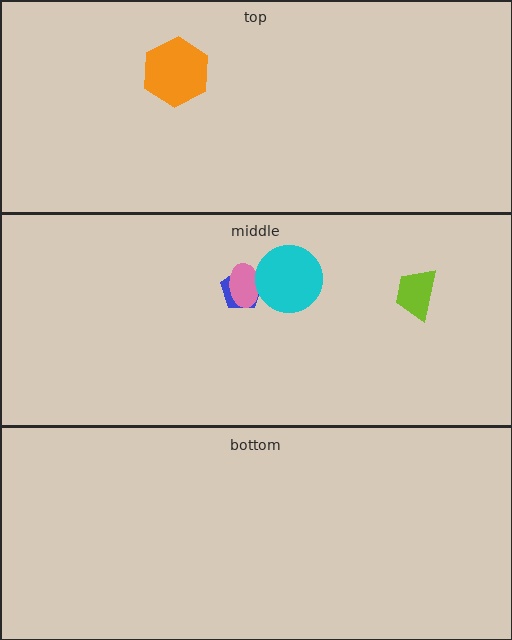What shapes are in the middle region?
The blue pentagon, the pink ellipse, the lime trapezoid, the cyan circle.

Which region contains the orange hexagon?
The top region.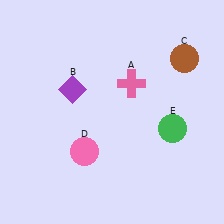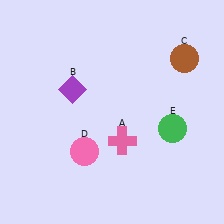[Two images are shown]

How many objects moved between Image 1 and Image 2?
1 object moved between the two images.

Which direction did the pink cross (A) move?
The pink cross (A) moved down.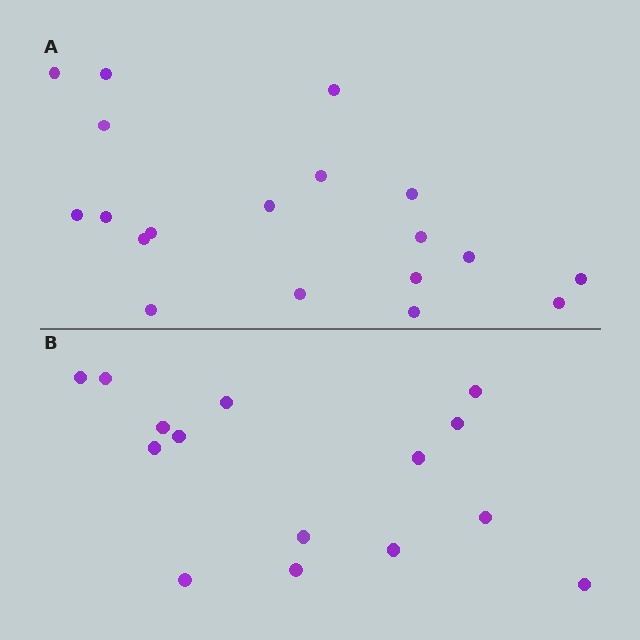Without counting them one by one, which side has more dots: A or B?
Region A (the top region) has more dots.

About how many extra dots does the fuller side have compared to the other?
Region A has about 4 more dots than region B.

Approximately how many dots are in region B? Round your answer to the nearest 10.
About 20 dots. (The exact count is 15, which rounds to 20.)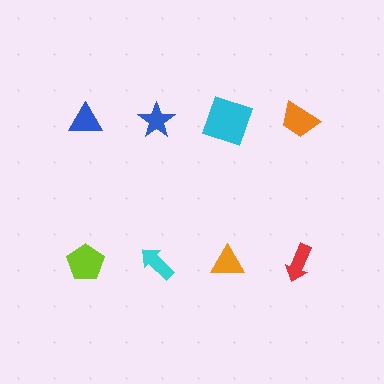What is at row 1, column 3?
A cyan square.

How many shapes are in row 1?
4 shapes.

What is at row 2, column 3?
An orange triangle.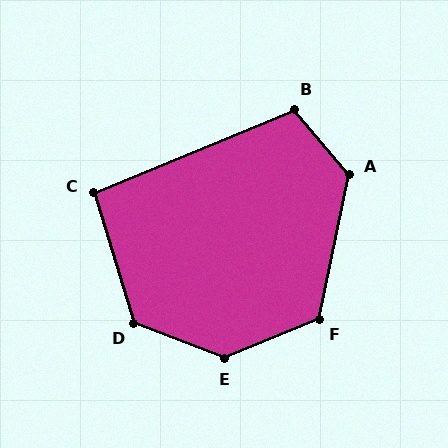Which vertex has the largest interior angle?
E, at approximately 136 degrees.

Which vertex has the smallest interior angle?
C, at approximately 96 degrees.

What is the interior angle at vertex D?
Approximately 128 degrees (obtuse).